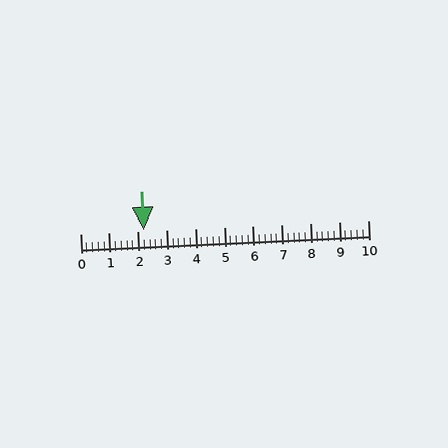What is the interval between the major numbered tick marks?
The major tick marks are spaced 1 units apart.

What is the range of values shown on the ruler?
The ruler shows values from 0 to 10.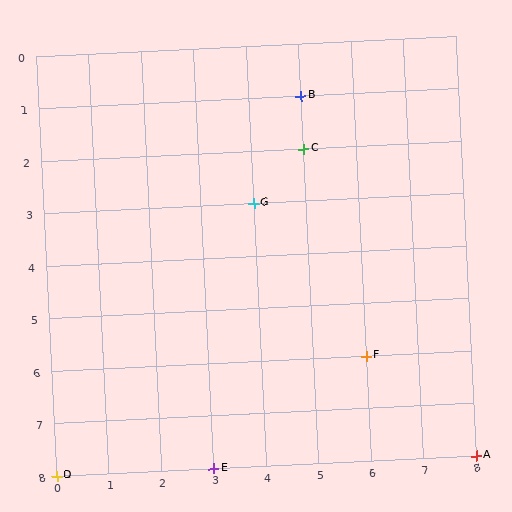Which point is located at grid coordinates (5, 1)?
Point B is at (5, 1).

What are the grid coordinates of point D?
Point D is at grid coordinates (0, 8).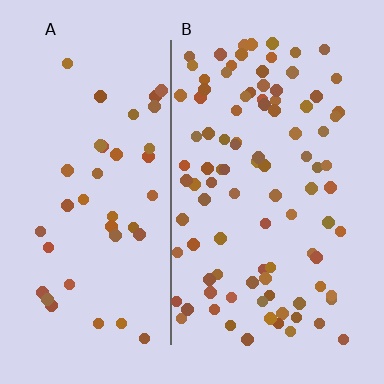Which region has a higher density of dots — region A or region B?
B (the right).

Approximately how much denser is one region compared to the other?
Approximately 2.3× — region B over region A.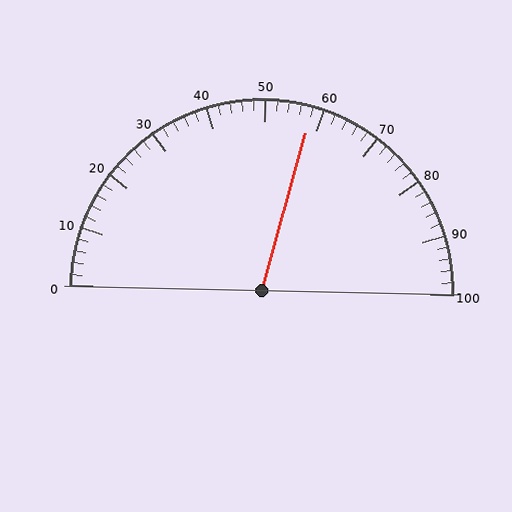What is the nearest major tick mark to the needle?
The nearest major tick mark is 60.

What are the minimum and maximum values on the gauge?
The gauge ranges from 0 to 100.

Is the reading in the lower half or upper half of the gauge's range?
The reading is in the upper half of the range (0 to 100).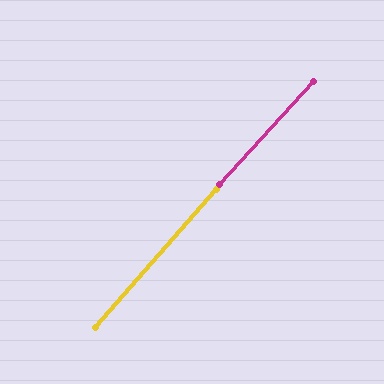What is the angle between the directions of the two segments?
Approximately 1 degree.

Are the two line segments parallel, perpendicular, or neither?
Parallel — their directions differ by only 1.3°.